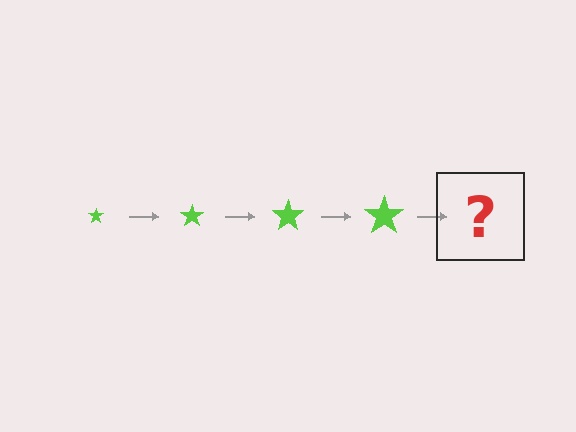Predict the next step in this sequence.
The next step is a lime star, larger than the previous one.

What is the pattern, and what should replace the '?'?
The pattern is that the star gets progressively larger each step. The '?' should be a lime star, larger than the previous one.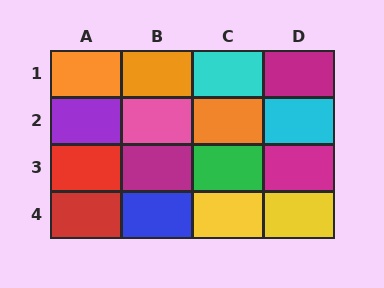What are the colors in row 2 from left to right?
Purple, pink, orange, cyan.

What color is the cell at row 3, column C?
Green.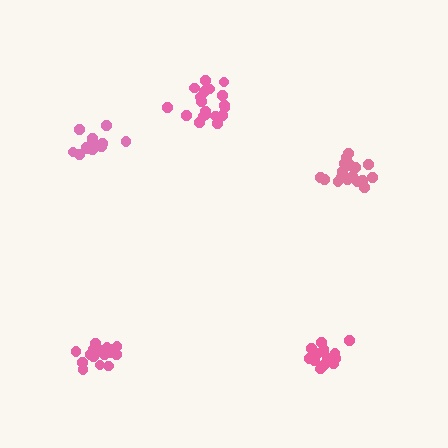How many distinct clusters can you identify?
There are 5 distinct clusters.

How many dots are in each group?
Group 1: 19 dots, Group 2: 19 dots, Group 3: 14 dots, Group 4: 14 dots, Group 5: 17 dots (83 total).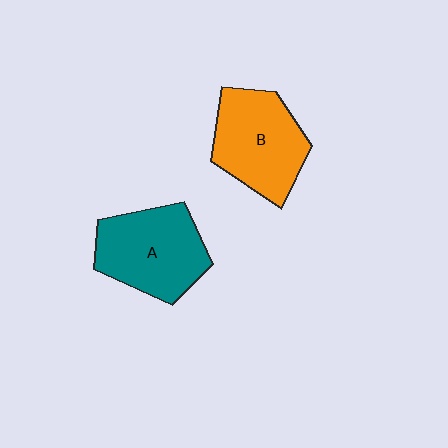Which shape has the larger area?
Shape A (teal).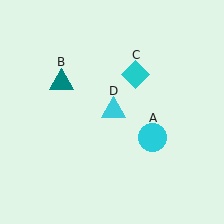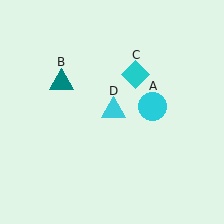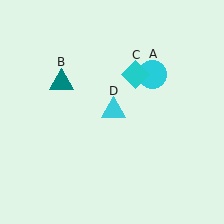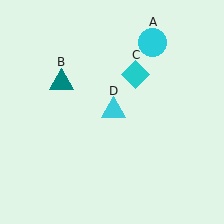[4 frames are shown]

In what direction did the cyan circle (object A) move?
The cyan circle (object A) moved up.